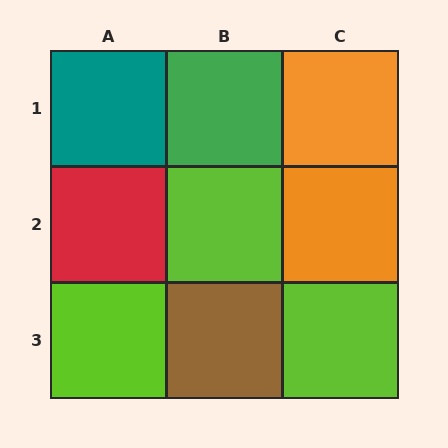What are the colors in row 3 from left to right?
Lime, brown, lime.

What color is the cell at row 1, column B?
Green.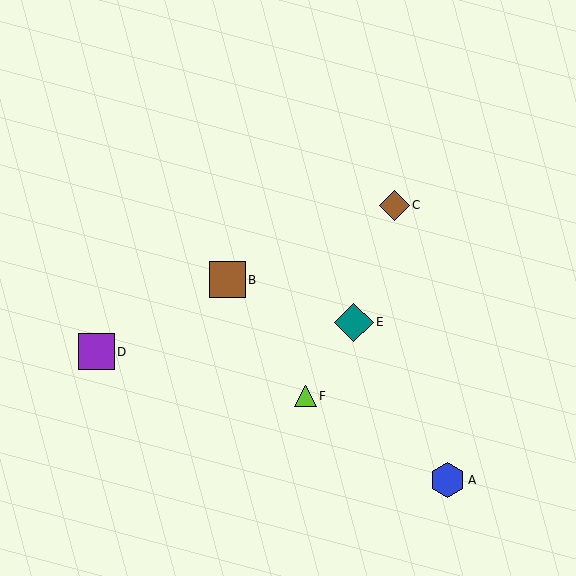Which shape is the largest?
The teal diamond (labeled E) is the largest.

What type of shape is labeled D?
Shape D is a purple square.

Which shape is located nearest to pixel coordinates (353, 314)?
The teal diamond (labeled E) at (354, 322) is nearest to that location.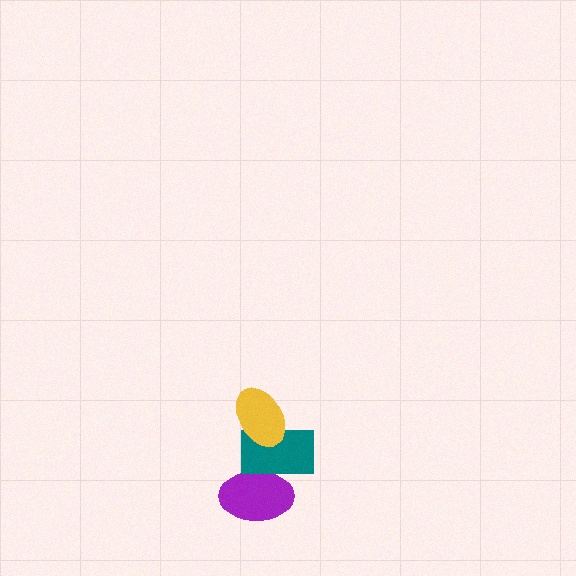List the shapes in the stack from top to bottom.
From top to bottom: the yellow ellipse, the teal rectangle, the purple ellipse.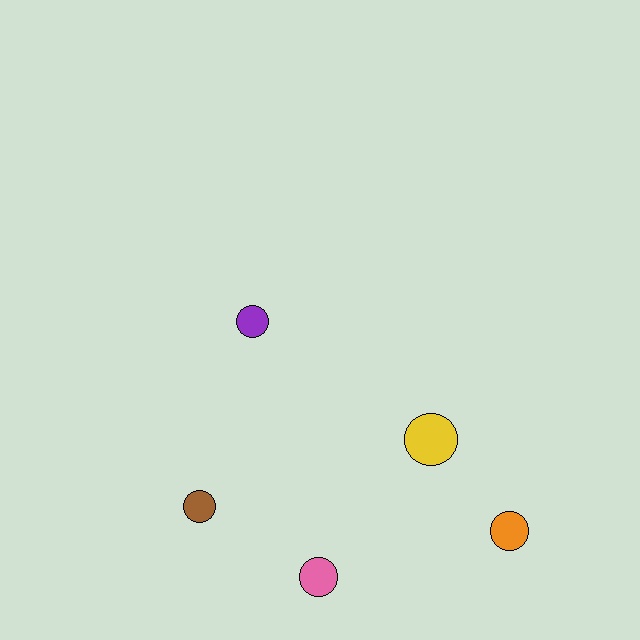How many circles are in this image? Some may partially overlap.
There are 5 circles.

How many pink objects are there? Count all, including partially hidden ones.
There is 1 pink object.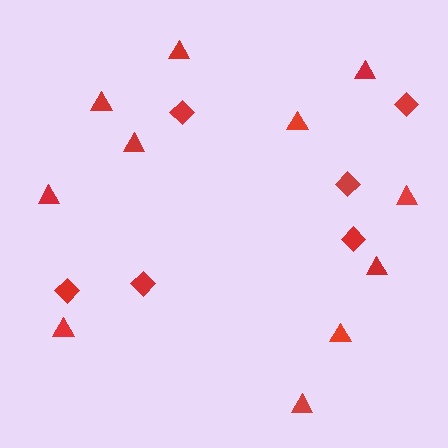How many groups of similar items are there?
There are 2 groups: one group of triangles (11) and one group of diamonds (6).